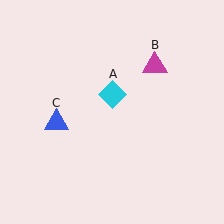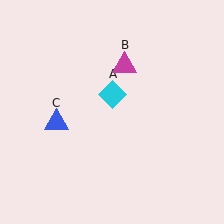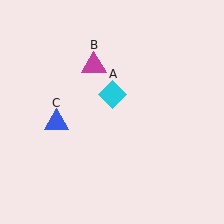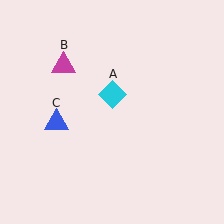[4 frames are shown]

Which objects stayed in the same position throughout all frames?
Cyan diamond (object A) and blue triangle (object C) remained stationary.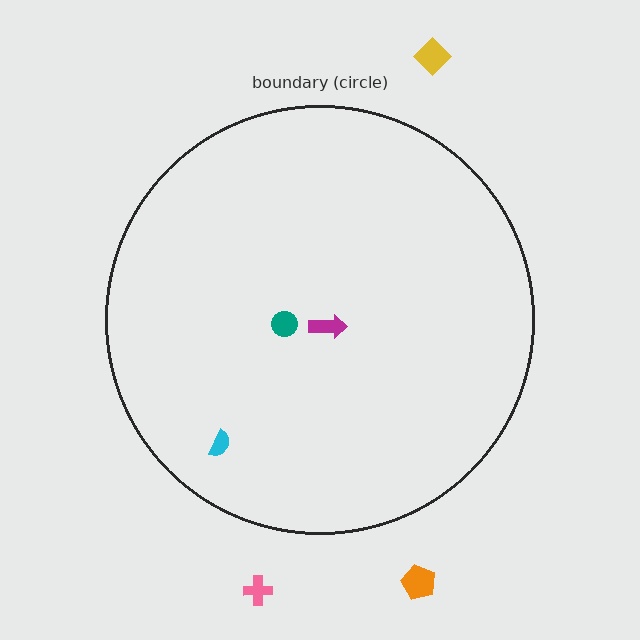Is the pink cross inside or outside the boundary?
Outside.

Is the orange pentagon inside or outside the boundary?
Outside.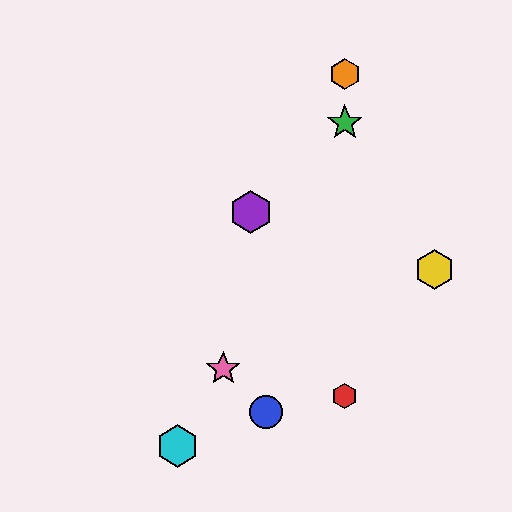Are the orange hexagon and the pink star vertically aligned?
No, the orange hexagon is at x≈345 and the pink star is at x≈223.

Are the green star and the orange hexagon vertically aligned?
Yes, both are at x≈345.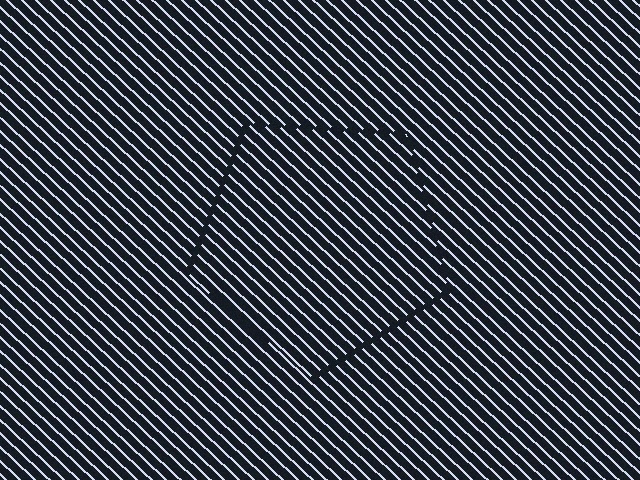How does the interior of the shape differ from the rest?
The interior of the shape contains the same grating, shifted by half a period — the contour is defined by the phase discontinuity where line-ends from the inner and outer gratings abut.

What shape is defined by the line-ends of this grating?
An illusory pentagon. The interior of the shape contains the same grating, shifted by half a period — the contour is defined by the phase discontinuity where line-ends from the inner and outer gratings abut.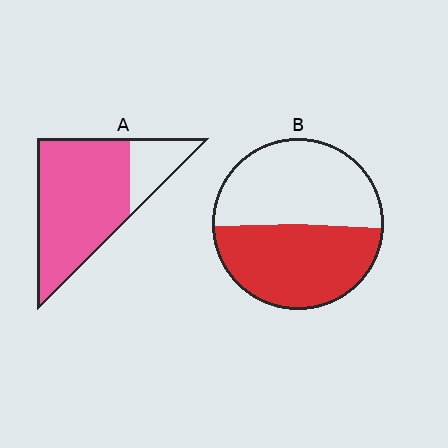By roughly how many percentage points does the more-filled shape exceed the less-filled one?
By roughly 30 percentage points (A over B).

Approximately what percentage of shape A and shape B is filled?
A is approximately 80% and B is approximately 50%.